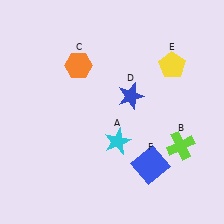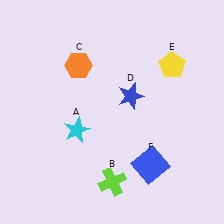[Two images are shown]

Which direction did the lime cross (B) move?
The lime cross (B) moved left.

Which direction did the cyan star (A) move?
The cyan star (A) moved left.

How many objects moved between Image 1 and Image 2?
2 objects moved between the two images.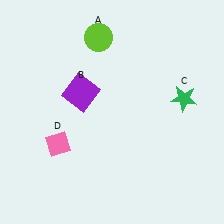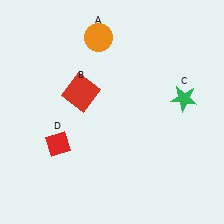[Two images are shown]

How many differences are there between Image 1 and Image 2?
There are 3 differences between the two images.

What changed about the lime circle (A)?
In Image 1, A is lime. In Image 2, it changed to orange.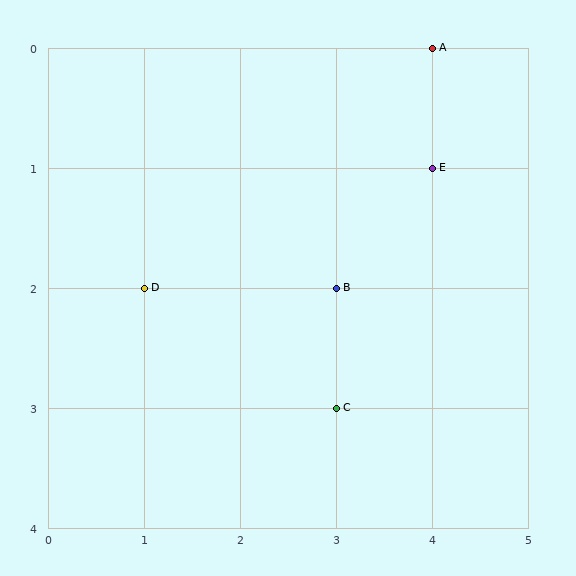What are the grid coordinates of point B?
Point B is at grid coordinates (3, 2).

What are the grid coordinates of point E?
Point E is at grid coordinates (4, 1).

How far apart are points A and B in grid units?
Points A and B are 1 column and 2 rows apart (about 2.2 grid units diagonally).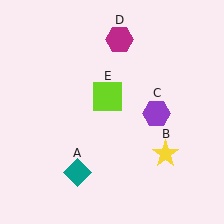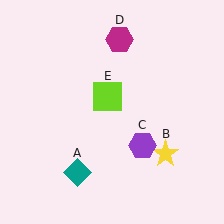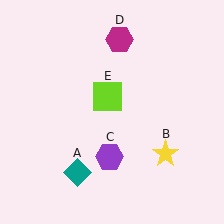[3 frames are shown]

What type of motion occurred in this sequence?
The purple hexagon (object C) rotated clockwise around the center of the scene.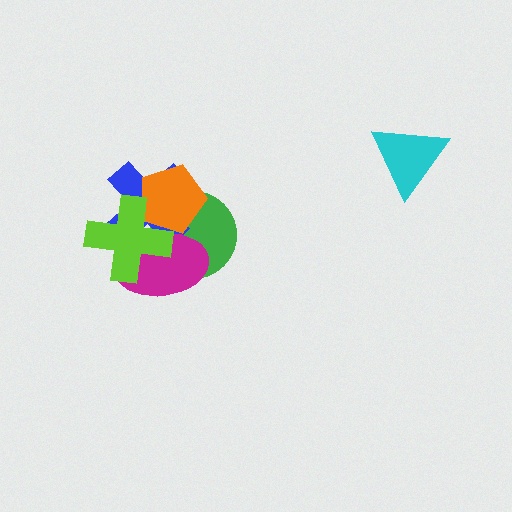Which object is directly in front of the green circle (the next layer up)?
The blue cross is directly in front of the green circle.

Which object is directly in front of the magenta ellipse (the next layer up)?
The orange pentagon is directly in front of the magenta ellipse.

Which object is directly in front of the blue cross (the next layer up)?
The magenta ellipse is directly in front of the blue cross.